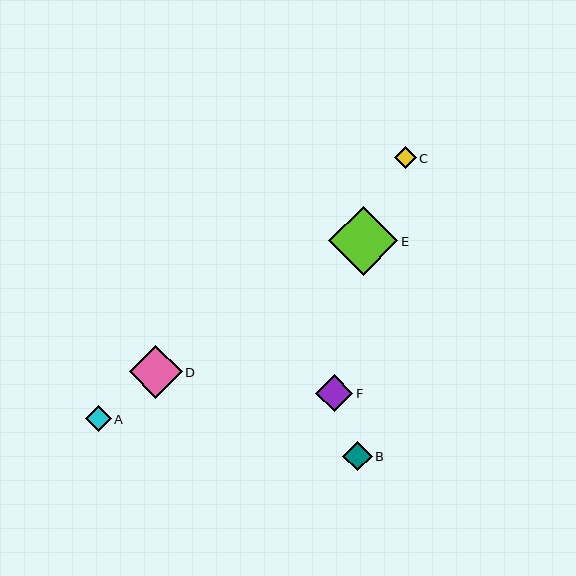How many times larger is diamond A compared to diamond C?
Diamond A is approximately 1.2 times the size of diamond C.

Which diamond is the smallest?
Diamond C is the smallest with a size of approximately 22 pixels.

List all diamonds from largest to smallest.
From largest to smallest: E, D, F, B, A, C.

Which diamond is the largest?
Diamond E is the largest with a size of approximately 69 pixels.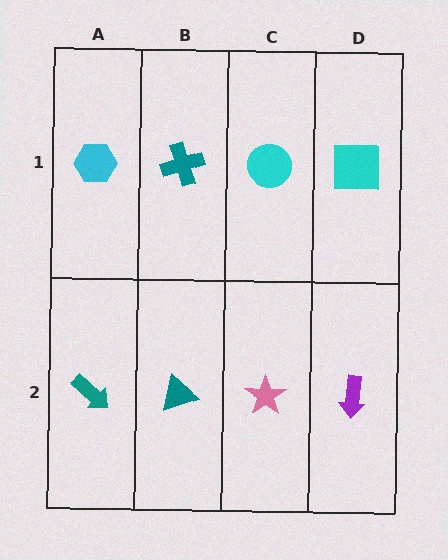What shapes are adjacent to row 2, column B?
A teal cross (row 1, column B), a teal arrow (row 2, column A), a pink star (row 2, column C).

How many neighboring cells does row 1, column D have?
2.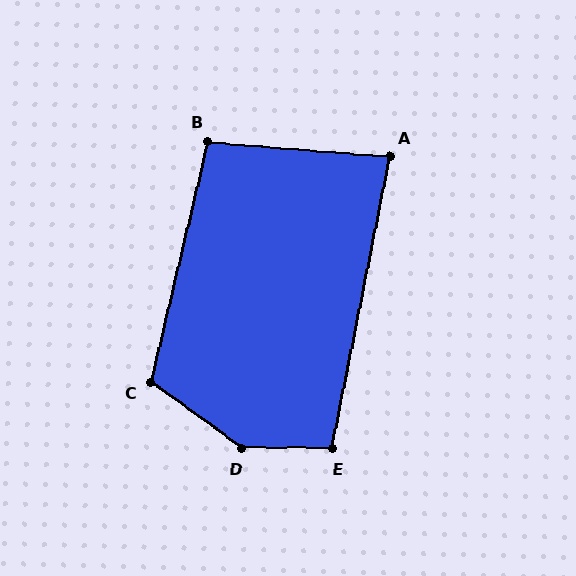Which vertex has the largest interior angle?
D, at approximately 144 degrees.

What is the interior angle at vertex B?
Approximately 99 degrees (obtuse).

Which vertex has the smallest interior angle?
A, at approximately 83 degrees.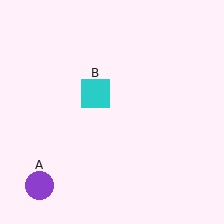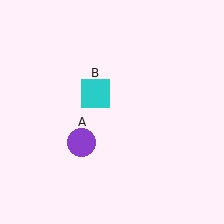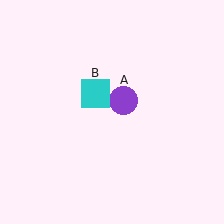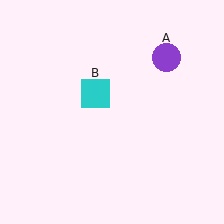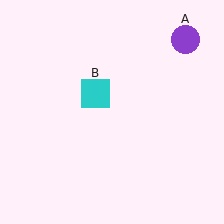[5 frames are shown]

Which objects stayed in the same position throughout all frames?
Cyan square (object B) remained stationary.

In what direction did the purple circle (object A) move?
The purple circle (object A) moved up and to the right.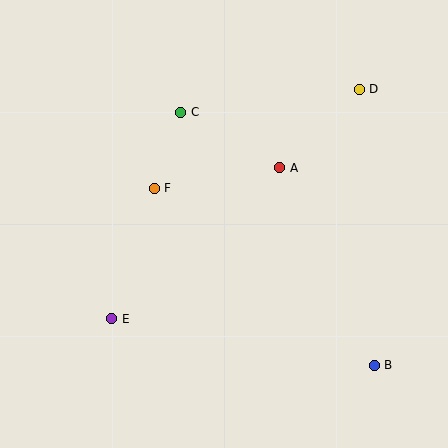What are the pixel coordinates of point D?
Point D is at (359, 89).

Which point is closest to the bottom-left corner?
Point E is closest to the bottom-left corner.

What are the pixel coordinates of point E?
Point E is at (112, 319).